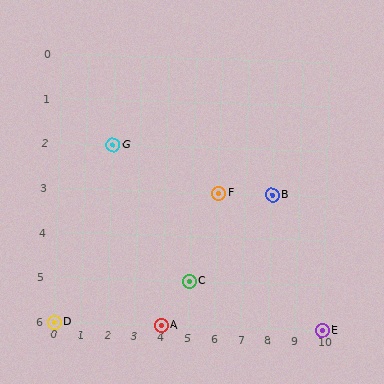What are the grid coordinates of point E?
Point E is at grid coordinates (10, 6).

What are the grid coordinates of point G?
Point G is at grid coordinates (2, 2).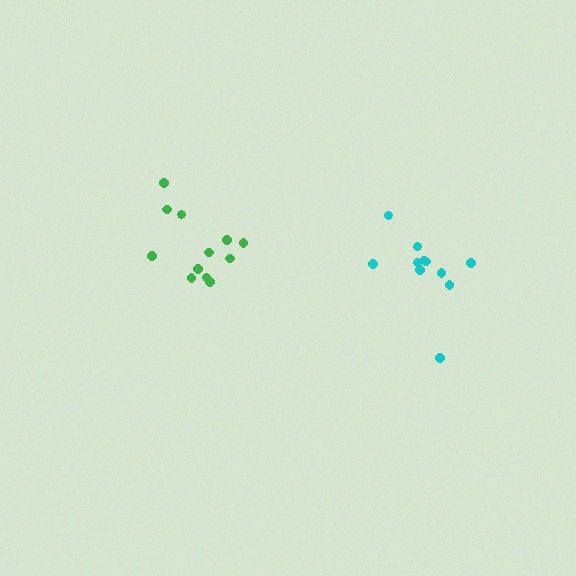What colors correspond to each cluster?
The clusters are colored: cyan, green.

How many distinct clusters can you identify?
There are 2 distinct clusters.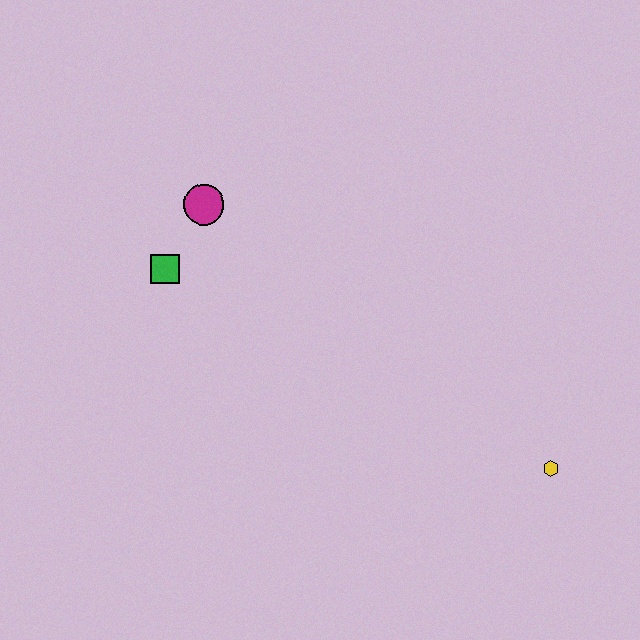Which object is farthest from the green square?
The yellow hexagon is farthest from the green square.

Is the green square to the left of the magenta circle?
Yes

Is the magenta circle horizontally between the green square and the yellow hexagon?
Yes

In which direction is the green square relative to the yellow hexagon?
The green square is to the left of the yellow hexagon.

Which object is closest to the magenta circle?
The green square is closest to the magenta circle.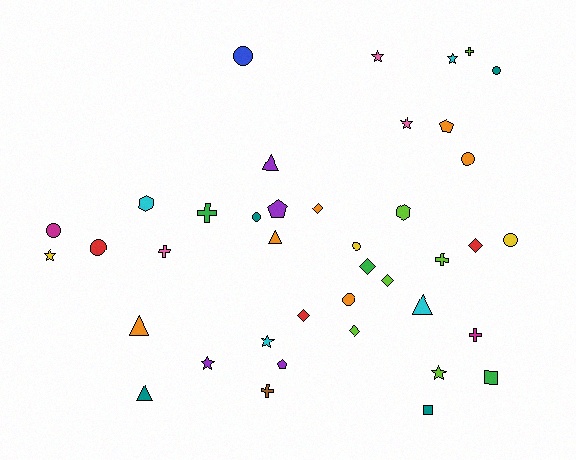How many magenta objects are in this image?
There are 2 magenta objects.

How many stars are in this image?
There are 7 stars.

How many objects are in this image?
There are 40 objects.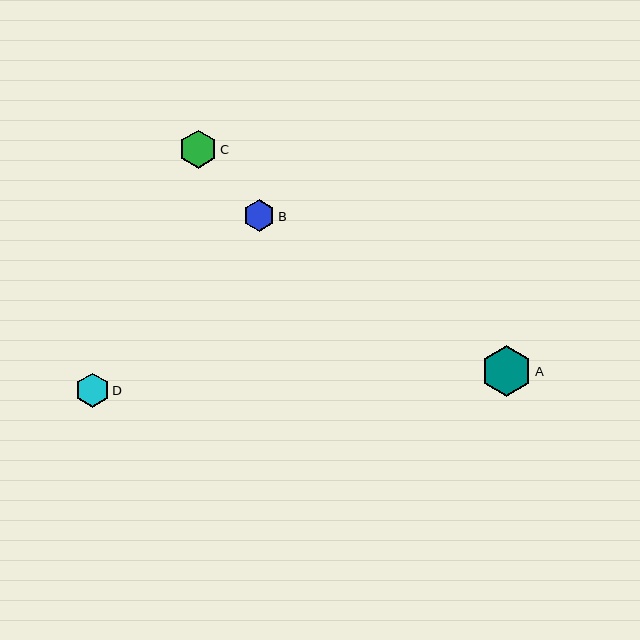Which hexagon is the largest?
Hexagon A is the largest with a size of approximately 51 pixels.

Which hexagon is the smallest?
Hexagon B is the smallest with a size of approximately 32 pixels.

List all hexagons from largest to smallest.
From largest to smallest: A, C, D, B.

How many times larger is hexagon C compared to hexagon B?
Hexagon C is approximately 1.2 times the size of hexagon B.